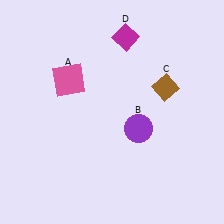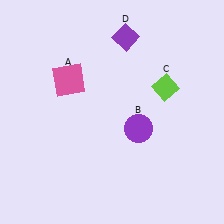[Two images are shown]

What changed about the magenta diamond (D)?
In Image 1, D is magenta. In Image 2, it changed to purple.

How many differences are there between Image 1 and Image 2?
There are 2 differences between the two images.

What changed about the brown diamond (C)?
In Image 1, C is brown. In Image 2, it changed to lime.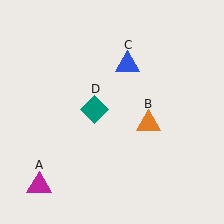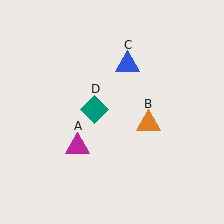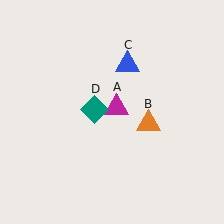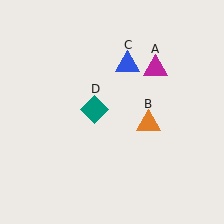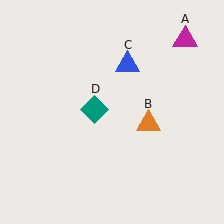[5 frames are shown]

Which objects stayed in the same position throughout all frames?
Orange triangle (object B) and blue triangle (object C) and teal diamond (object D) remained stationary.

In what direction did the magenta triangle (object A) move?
The magenta triangle (object A) moved up and to the right.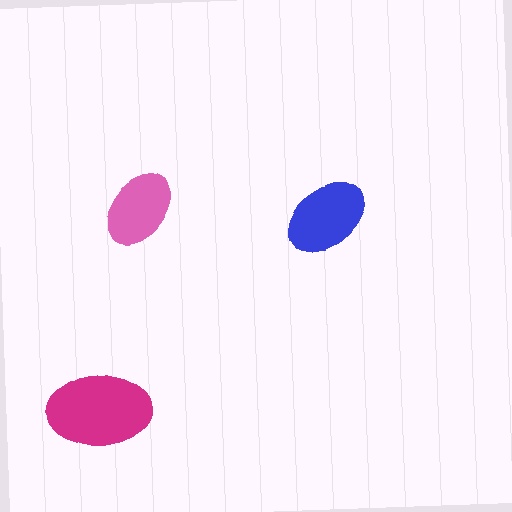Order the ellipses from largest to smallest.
the magenta one, the blue one, the pink one.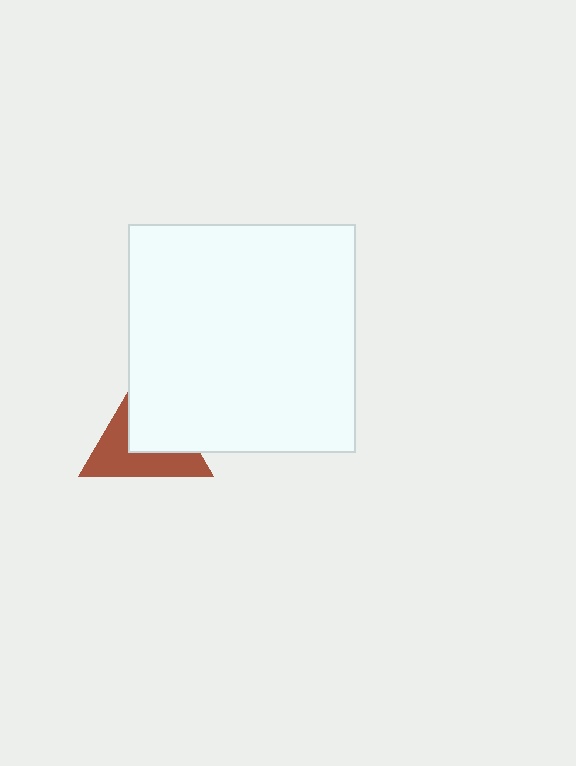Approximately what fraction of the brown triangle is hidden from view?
Roughly 50% of the brown triangle is hidden behind the white square.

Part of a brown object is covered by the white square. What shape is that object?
It is a triangle.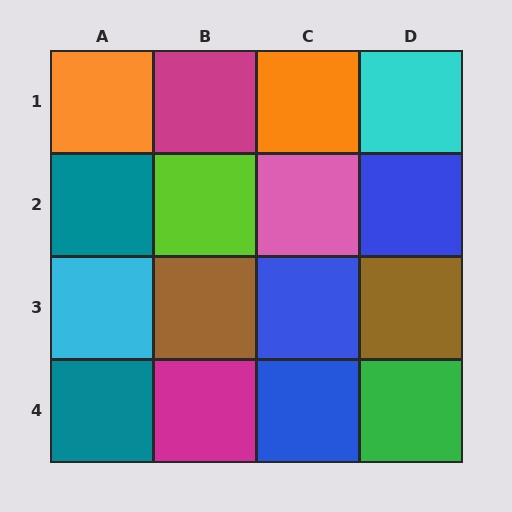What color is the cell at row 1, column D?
Cyan.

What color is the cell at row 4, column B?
Magenta.